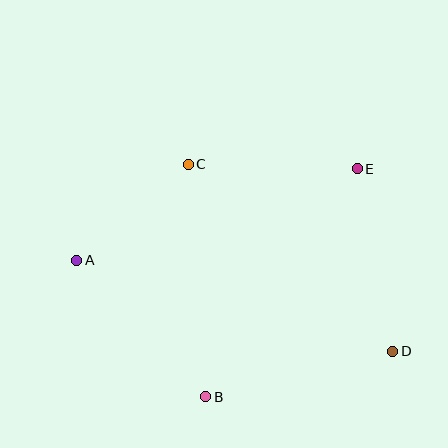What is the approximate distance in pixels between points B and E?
The distance between B and E is approximately 274 pixels.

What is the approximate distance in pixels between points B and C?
The distance between B and C is approximately 234 pixels.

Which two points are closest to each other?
Points A and C are closest to each other.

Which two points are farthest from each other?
Points A and D are farthest from each other.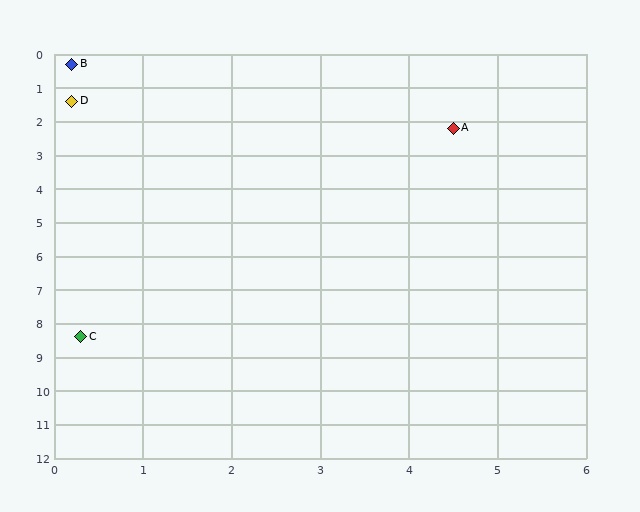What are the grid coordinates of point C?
Point C is at approximately (0.3, 8.4).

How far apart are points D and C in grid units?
Points D and C are about 7.0 grid units apart.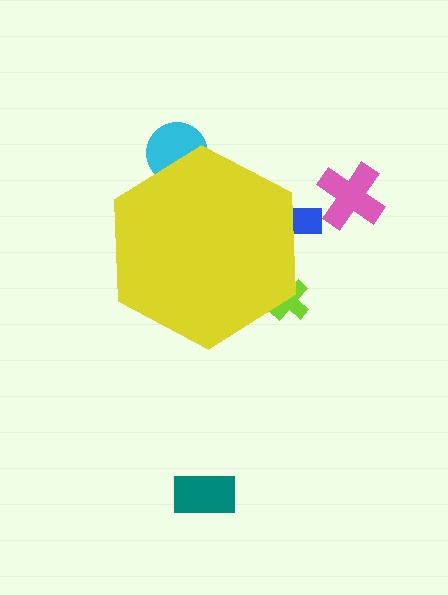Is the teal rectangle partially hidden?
No, the teal rectangle is fully visible.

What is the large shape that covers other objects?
A yellow hexagon.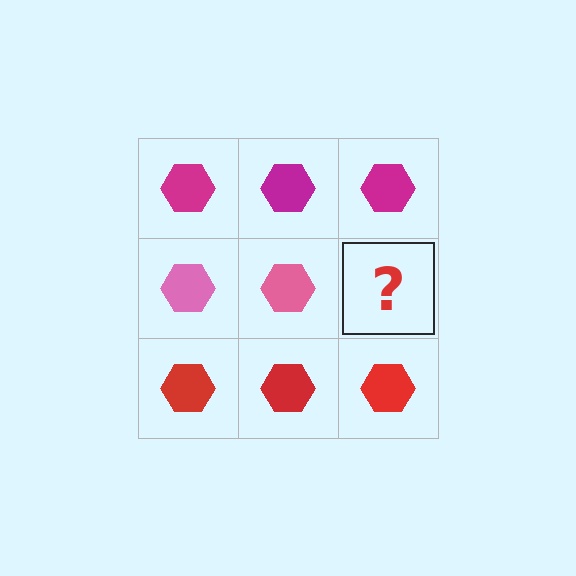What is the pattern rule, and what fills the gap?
The rule is that each row has a consistent color. The gap should be filled with a pink hexagon.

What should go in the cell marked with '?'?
The missing cell should contain a pink hexagon.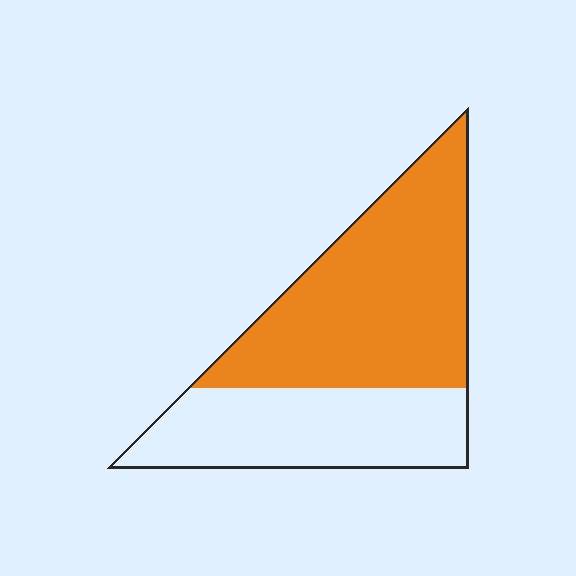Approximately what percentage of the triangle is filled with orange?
Approximately 60%.